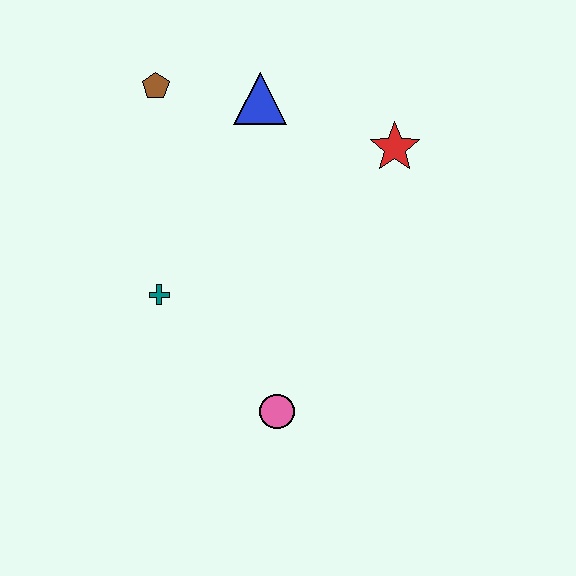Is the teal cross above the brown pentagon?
No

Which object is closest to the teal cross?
The pink circle is closest to the teal cross.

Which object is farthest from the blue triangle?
The pink circle is farthest from the blue triangle.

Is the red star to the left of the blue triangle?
No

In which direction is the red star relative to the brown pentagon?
The red star is to the right of the brown pentagon.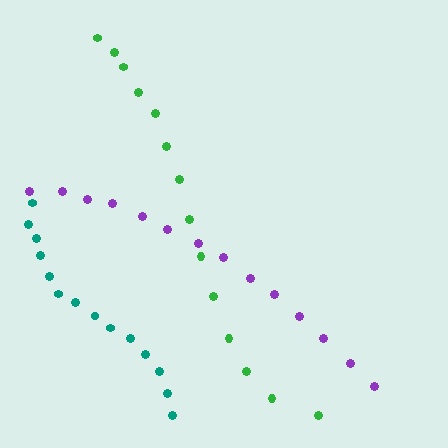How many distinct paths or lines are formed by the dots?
There are 3 distinct paths.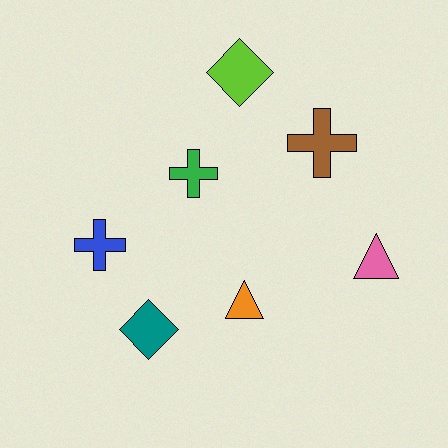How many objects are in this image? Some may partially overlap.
There are 7 objects.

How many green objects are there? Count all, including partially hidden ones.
There is 1 green object.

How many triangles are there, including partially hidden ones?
There are 2 triangles.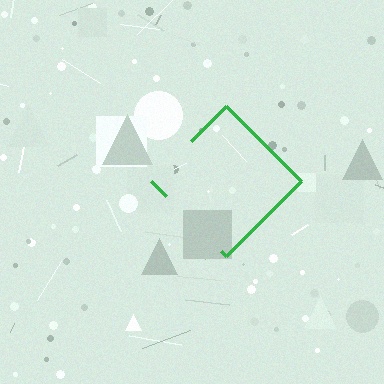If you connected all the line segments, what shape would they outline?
They would outline a diamond.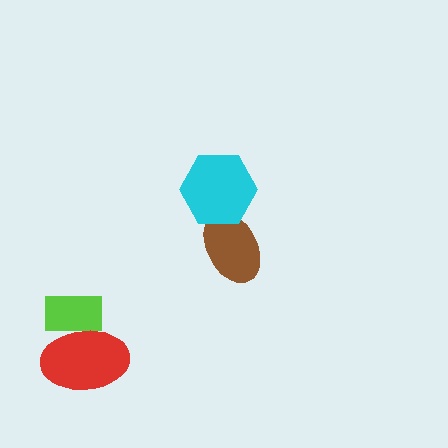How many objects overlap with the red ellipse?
1 object overlaps with the red ellipse.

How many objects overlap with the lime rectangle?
1 object overlaps with the lime rectangle.